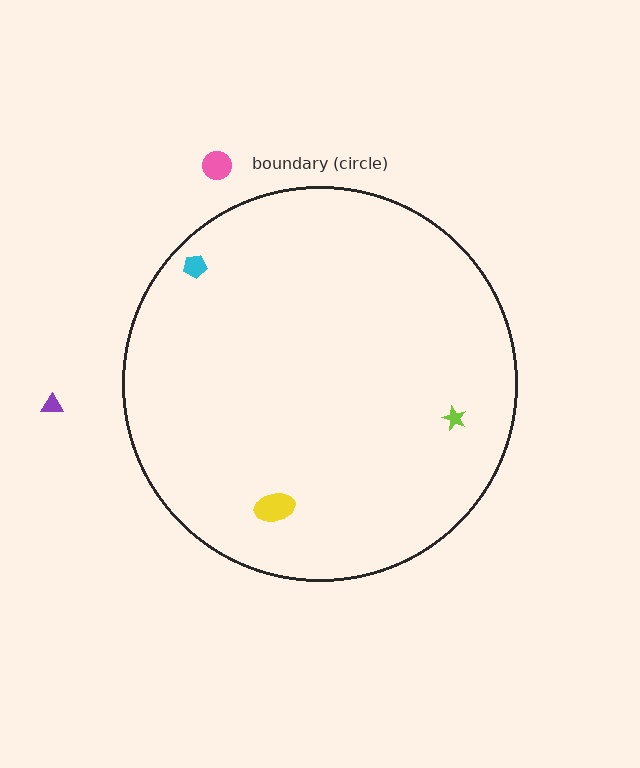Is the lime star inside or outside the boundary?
Inside.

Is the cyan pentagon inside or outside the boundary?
Inside.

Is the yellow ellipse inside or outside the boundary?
Inside.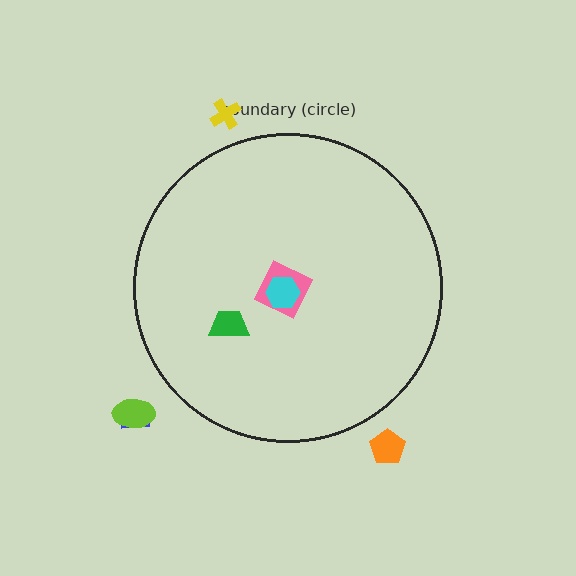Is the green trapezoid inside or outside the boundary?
Inside.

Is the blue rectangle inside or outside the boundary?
Outside.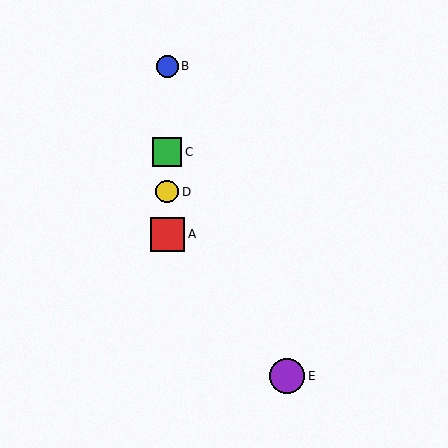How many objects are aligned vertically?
4 objects (A, B, C, D) are aligned vertically.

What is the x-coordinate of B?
Object B is at x≈167.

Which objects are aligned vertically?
Objects A, B, C, D are aligned vertically.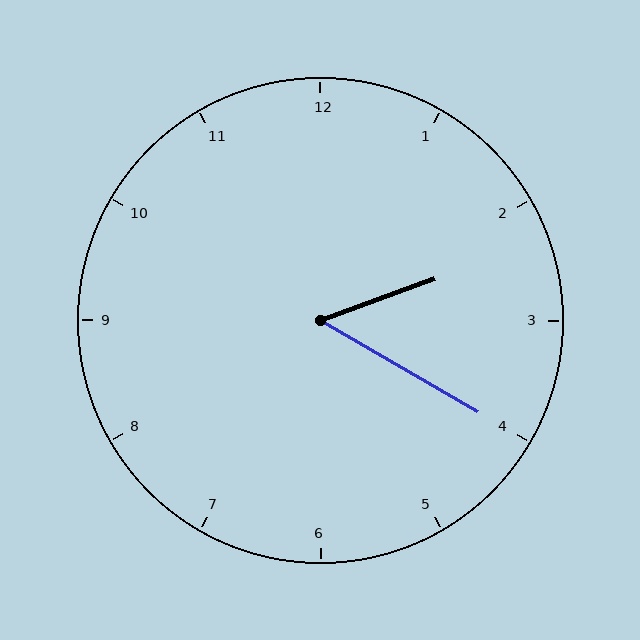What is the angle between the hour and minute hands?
Approximately 50 degrees.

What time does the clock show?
2:20.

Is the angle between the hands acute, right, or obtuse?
It is acute.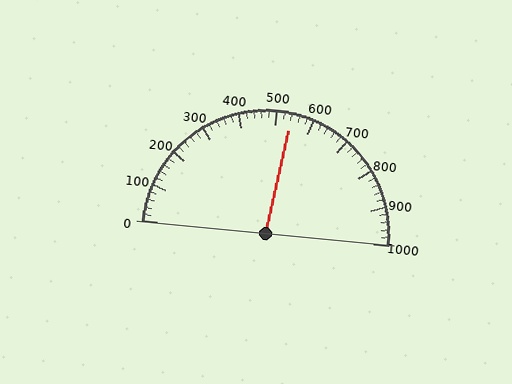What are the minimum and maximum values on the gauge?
The gauge ranges from 0 to 1000.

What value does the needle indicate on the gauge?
The needle indicates approximately 540.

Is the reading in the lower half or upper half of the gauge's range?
The reading is in the upper half of the range (0 to 1000).